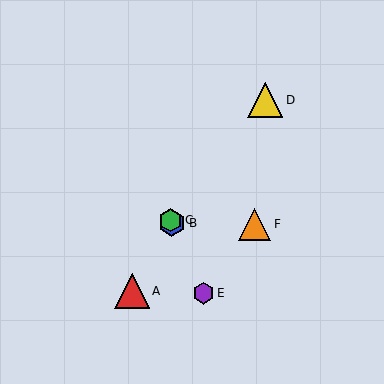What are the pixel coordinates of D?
Object D is at (265, 100).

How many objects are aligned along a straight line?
3 objects (B, C, E) are aligned along a straight line.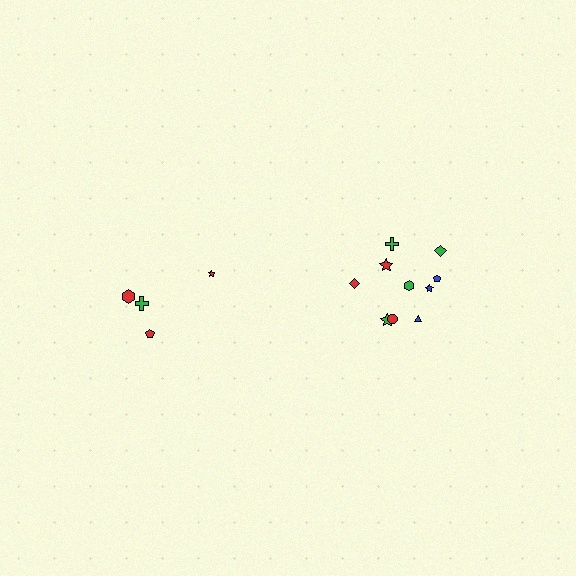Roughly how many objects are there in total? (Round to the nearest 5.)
Roughly 15 objects in total.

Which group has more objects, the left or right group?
The right group.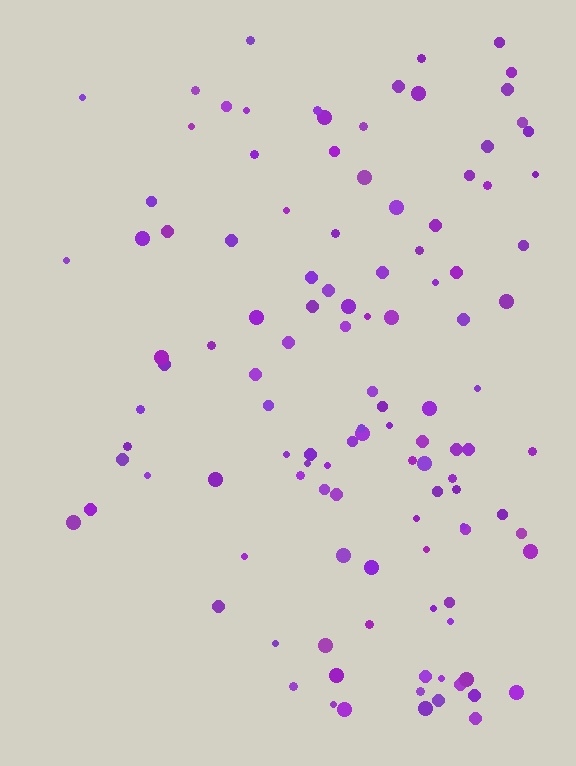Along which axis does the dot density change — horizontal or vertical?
Horizontal.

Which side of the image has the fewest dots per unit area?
The left.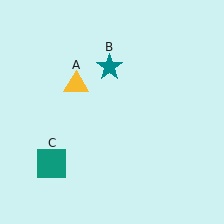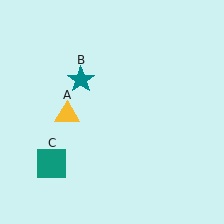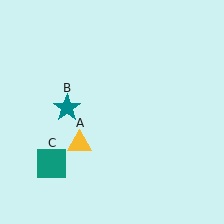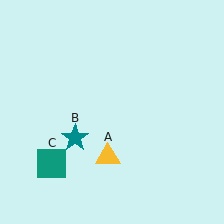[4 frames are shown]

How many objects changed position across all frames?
2 objects changed position: yellow triangle (object A), teal star (object B).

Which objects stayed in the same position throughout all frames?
Teal square (object C) remained stationary.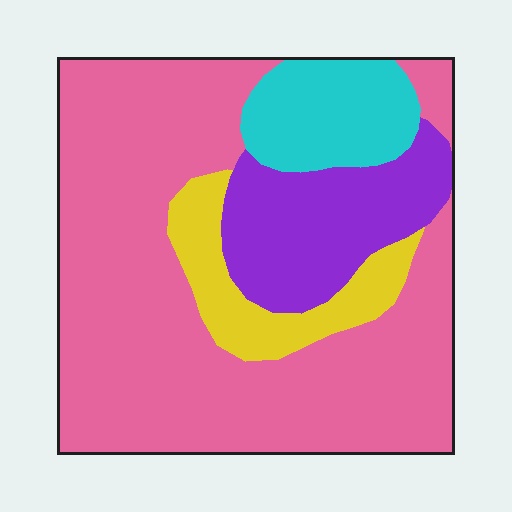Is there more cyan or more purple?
Purple.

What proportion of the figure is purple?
Purple covers around 15% of the figure.